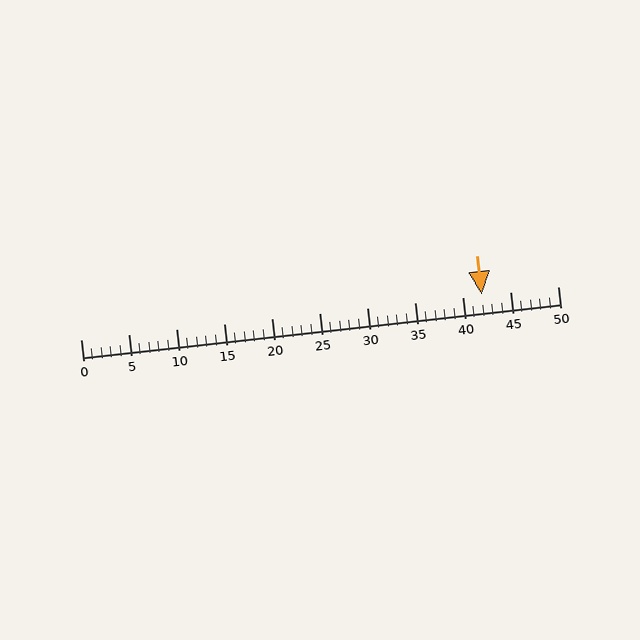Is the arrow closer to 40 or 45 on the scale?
The arrow is closer to 40.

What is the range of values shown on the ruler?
The ruler shows values from 0 to 50.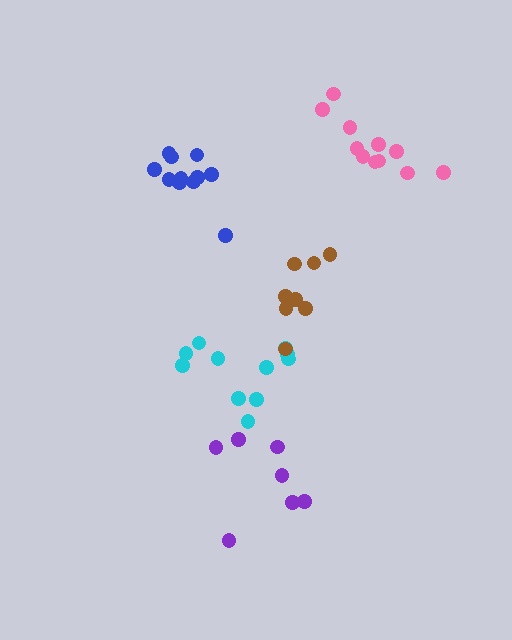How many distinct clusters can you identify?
There are 5 distinct clusters.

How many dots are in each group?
Group 1: 11 dots, Group 2: 8 dots, Group 3: 11 dots, Group 4: 7 dots, Group 5: 11 dots (48 total).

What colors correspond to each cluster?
The clusters are colored: cyan, brown, blue, purple, pink.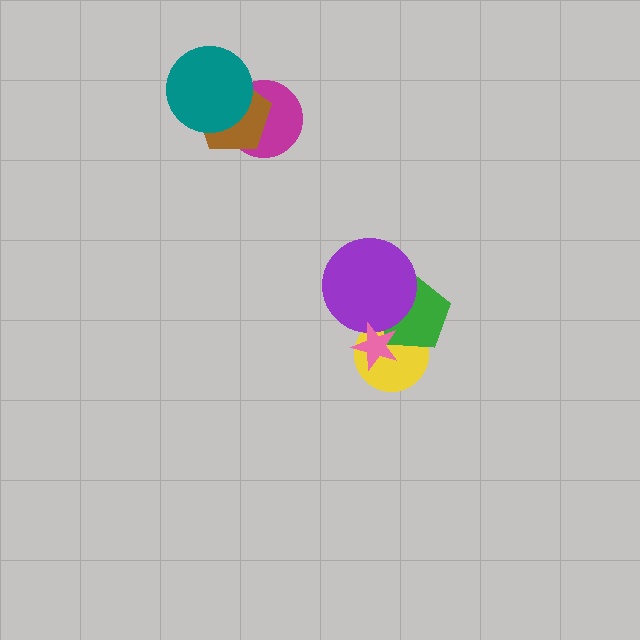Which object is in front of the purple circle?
The pink star is in front of the purple circle.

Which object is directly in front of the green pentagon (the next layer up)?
The purple circle is directly in front of the green pentagon.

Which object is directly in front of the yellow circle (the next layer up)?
The green pentagon is directly in front of the yellow circle.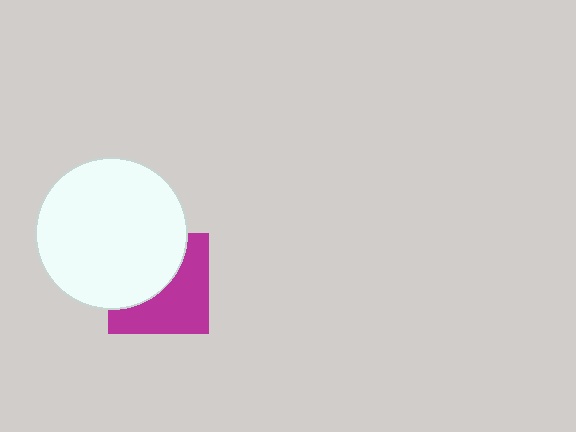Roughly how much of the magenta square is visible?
About half of it is visible (roughly 52%).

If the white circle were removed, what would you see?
You would see the complete magenta square.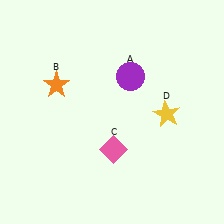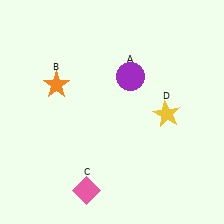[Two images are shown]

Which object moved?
The pink diamond (C) moved down.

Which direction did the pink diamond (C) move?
The pink diamond (C) moved down.